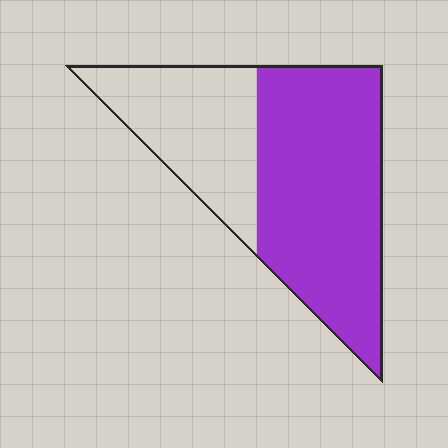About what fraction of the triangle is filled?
About five eighths (5/8).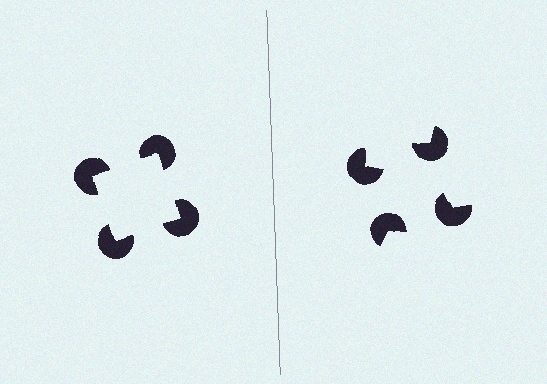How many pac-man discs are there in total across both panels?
8 — 4 on each side.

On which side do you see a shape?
An illusory square appears on the left side. On the right side the wedge cuts are rotated, so no coherent shape forms.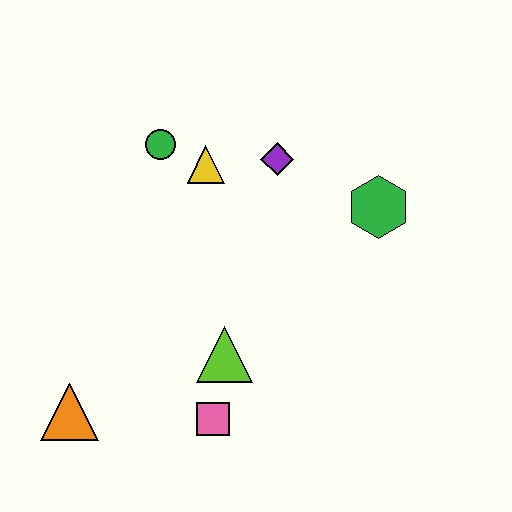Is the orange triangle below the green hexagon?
Yes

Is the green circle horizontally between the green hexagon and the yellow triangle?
No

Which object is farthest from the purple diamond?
The orange triangle is farthest from the purple diamond.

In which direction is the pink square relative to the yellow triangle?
The pink square is below the yellow triangle.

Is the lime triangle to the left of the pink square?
No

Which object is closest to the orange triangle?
The pink square is closest to the orange triangle.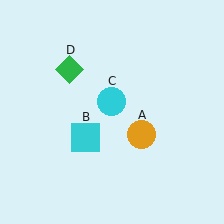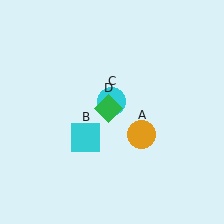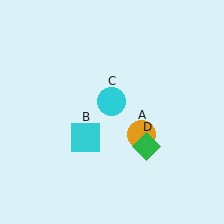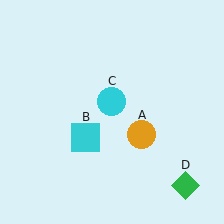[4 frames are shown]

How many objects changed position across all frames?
1 object changed position: green diamond (object D).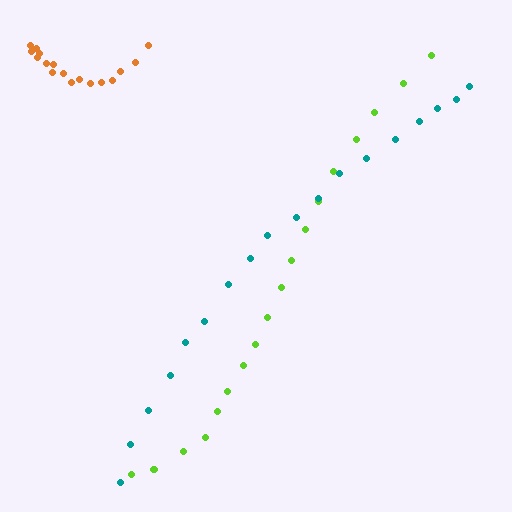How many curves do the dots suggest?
There are 3 distinct paths.